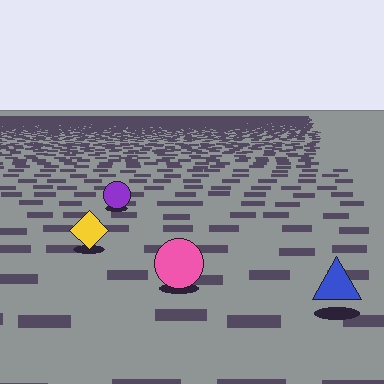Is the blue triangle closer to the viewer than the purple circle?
Yes. The blue triangle is closer — you can tell from the texture gradient: the ground texture is coarser near it.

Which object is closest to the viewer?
The blue triangle is closest. The texture marks near it are larger and more spread out.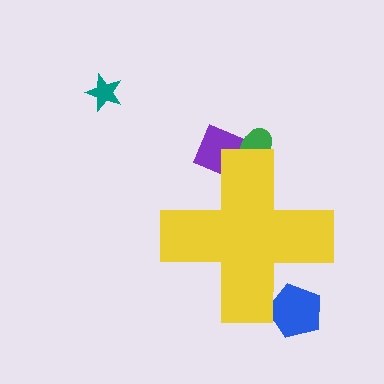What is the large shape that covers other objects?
A yellow cross.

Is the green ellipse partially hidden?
Yes, the green ellipse is partially hidden behind the yellow cross.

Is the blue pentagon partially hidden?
Yes, the blue pentagon is partially hidden behind the yellow cross.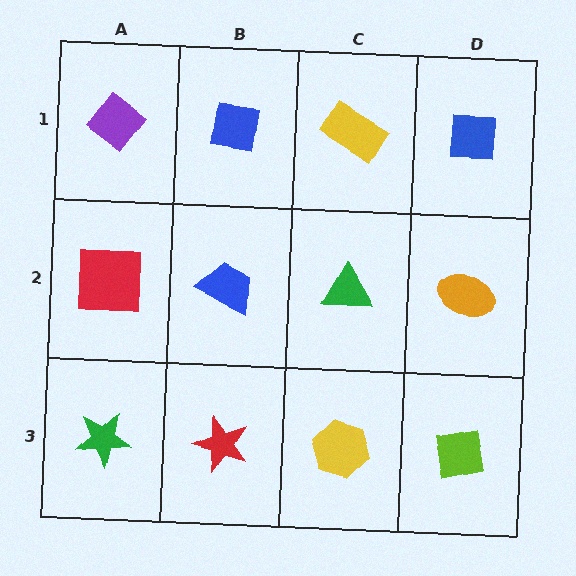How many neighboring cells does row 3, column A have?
2.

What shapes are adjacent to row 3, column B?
A blue trapezoid (row 2, column B), a green star (row 3, column A), a yellow hexagon (row 3, column C).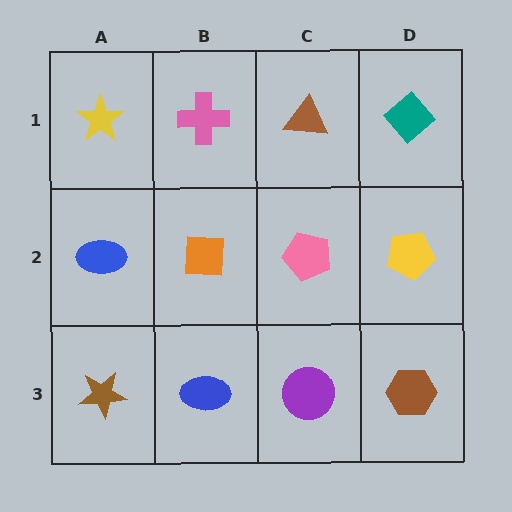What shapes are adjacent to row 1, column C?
A pink pentagon (row 2, column C), a pink cross (row 1, column B), a teal diamond (row 1, column D).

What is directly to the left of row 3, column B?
A brown star.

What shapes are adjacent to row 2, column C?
A brown triangle (row 1, column C), a purple circle (row 3, column C), an orange square (row 2, column B), a yellow pentagon (row 2, column D).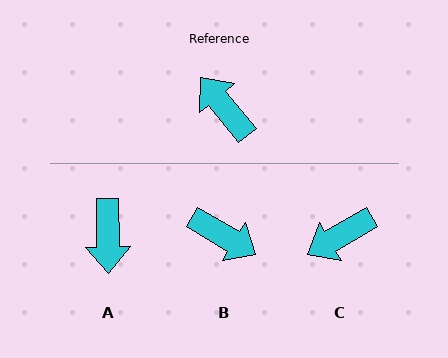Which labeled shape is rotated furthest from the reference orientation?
B, about 160 degrees away.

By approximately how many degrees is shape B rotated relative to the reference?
Approximately 160 degrees clockwise.